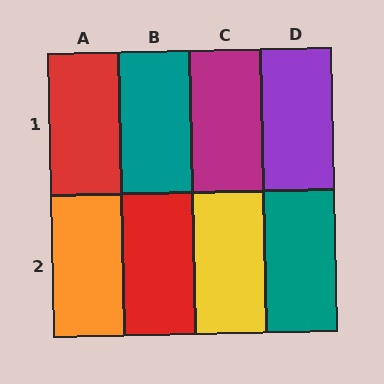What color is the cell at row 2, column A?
Orange.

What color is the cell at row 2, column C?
Yellow.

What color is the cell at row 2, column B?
Red.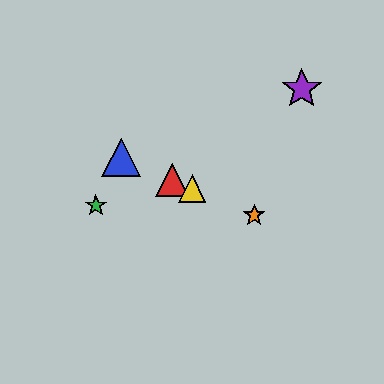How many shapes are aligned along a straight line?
4 shapes (the red triangle, the blue triangle, the yellow triangle, the orange star) are aligned along a straight line.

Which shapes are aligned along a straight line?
The red triangle, the blue triangle, the yellow triangle, the orange star are aligned along a straight line.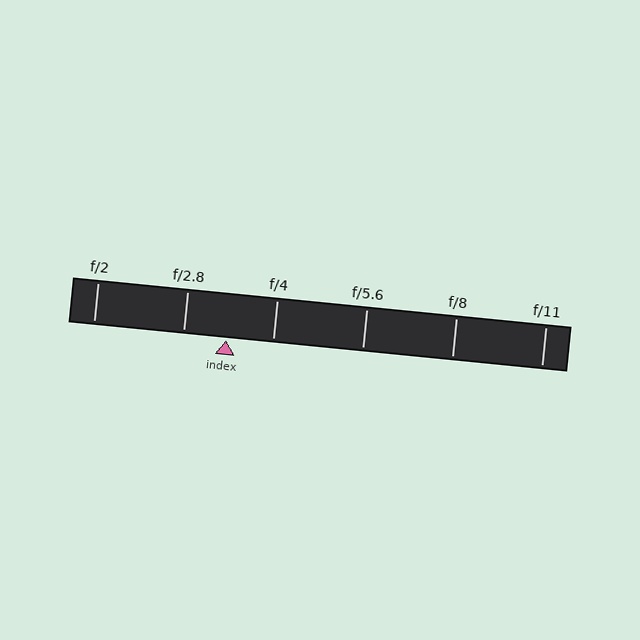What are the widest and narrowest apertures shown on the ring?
The widest aperture shown is f/2 and the narrowest is f/11.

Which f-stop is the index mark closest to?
The index mark is closest to f/2.8.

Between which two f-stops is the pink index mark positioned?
The index mark is between f/2.8 and f/4.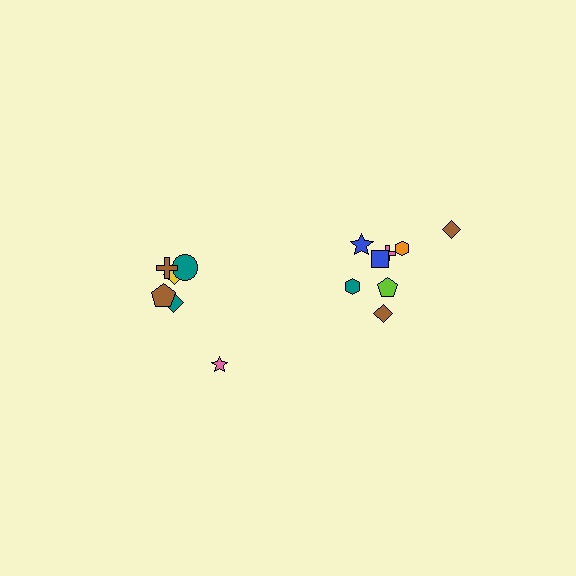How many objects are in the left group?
There are 6 objects.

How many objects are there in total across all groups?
There are 14 objects.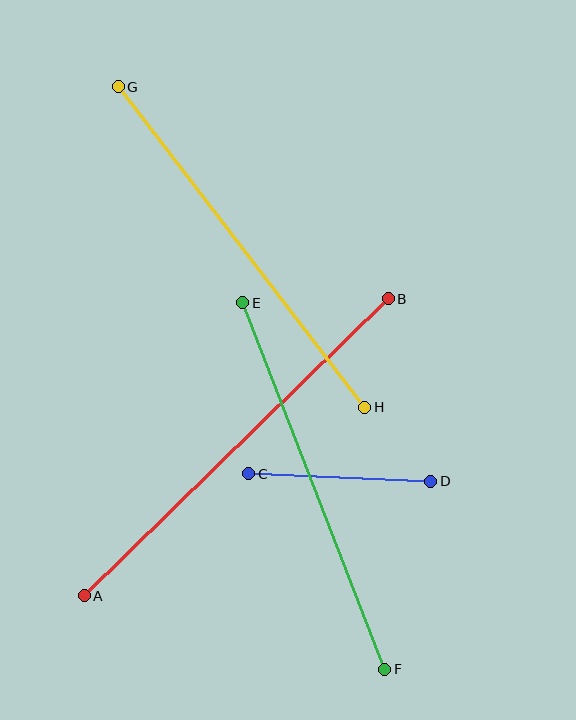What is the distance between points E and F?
The distance is approximately 393 pixels.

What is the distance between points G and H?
The distance is approximately 404 pixels.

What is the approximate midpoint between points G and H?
The midpoint is at approximately (242, 247) pixels.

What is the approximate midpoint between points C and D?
The midpoint is at approximately (340, 478) pixels.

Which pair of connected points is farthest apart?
Points A and B are farthest apart.